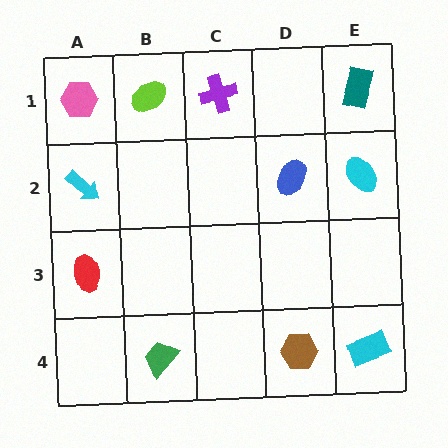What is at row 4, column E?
A cyan rectangle.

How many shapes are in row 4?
3 shapes.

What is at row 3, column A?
A red ellipse.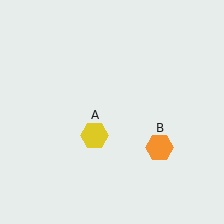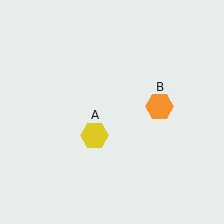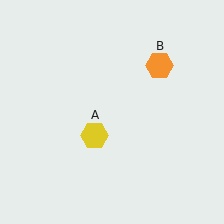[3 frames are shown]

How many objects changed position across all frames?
1 object changed position: orange hexagon (object B).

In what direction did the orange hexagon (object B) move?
The orange hexagon (object B) moved up.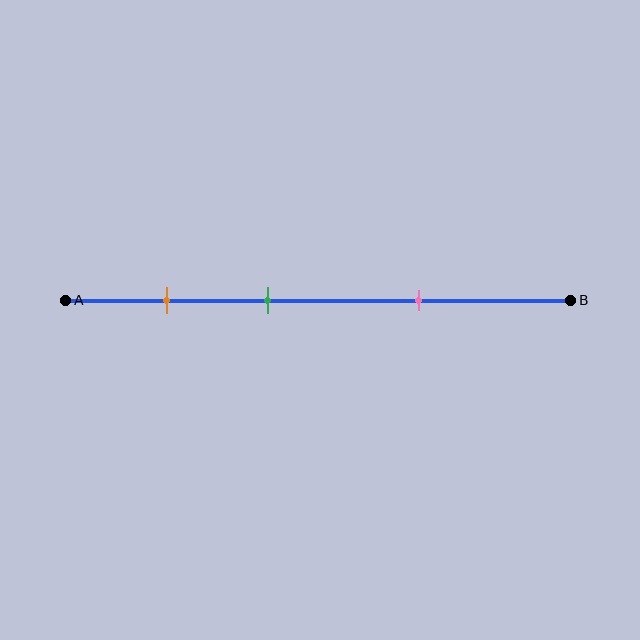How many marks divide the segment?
There are 3 marks dividing the segment.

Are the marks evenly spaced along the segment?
Yes, the marks are approximately evenly spaced.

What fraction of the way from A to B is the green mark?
The green mark is approximately 40% (0.4) of the way from A to B.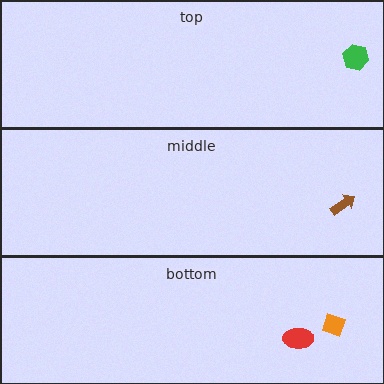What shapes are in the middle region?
The brown arrow.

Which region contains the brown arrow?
The middle region.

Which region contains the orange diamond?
The bottom region.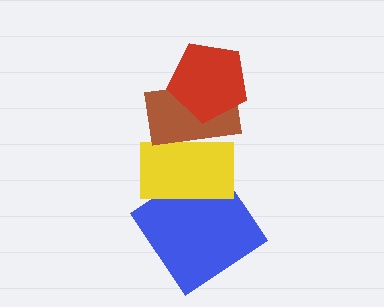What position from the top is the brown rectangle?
The brown rectangle is 2nd from the top.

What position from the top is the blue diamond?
The blue diamond is 4th from the top.